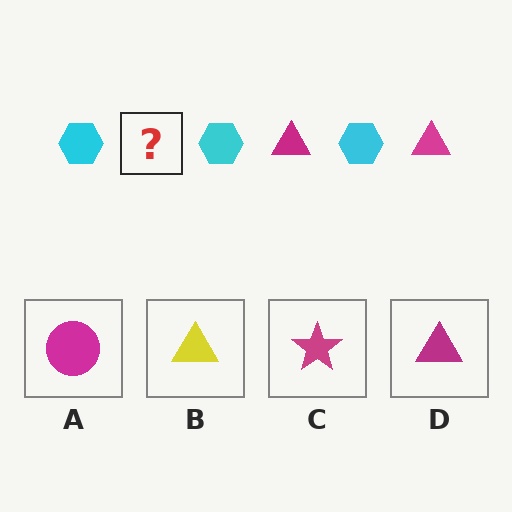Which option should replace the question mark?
Option D.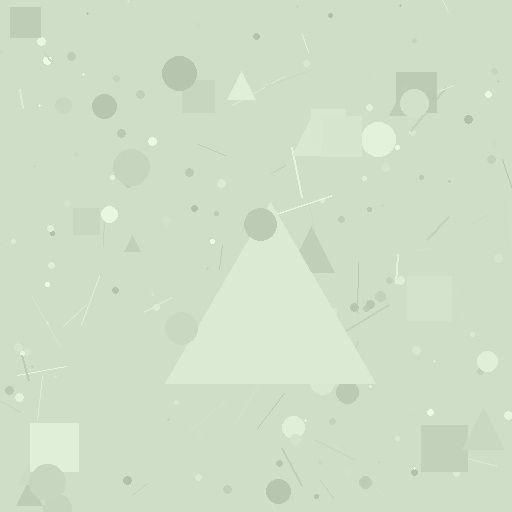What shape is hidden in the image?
A triangle is hidden in the image.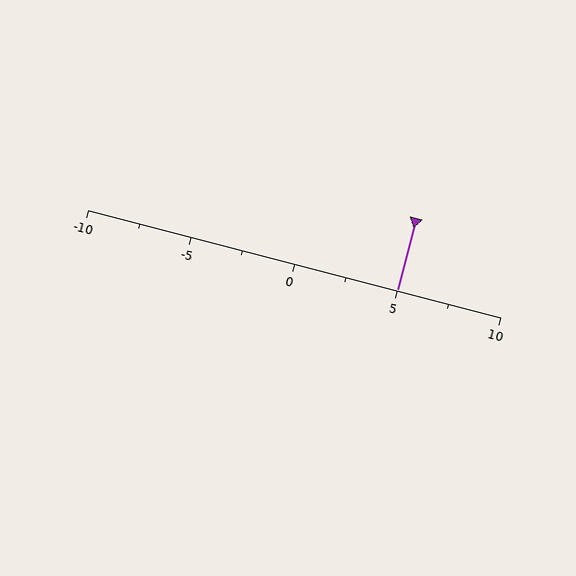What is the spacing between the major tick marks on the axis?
The major ticks are spaced 5 apart.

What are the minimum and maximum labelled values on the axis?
The axis runs from -10 to 10.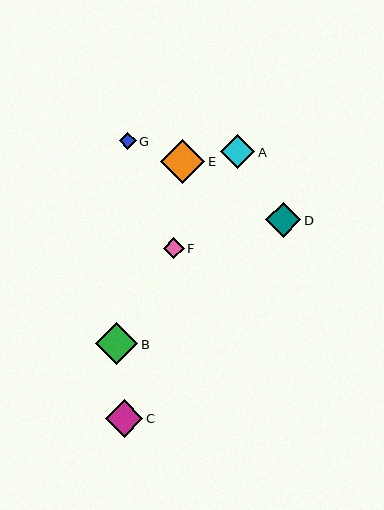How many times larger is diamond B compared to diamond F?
Diamond B is approximately 2.0 times the size of diamond F.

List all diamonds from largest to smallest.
From largest to smallest: E, B, C, D, A, F, G.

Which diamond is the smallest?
Diamond G is the smallest with a size of approximately 17 pixels.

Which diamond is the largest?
Diamond E is the largest with a size of approximately 44 pixels.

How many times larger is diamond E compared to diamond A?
Diamond E is approximately 1.3 times the size of diamond A.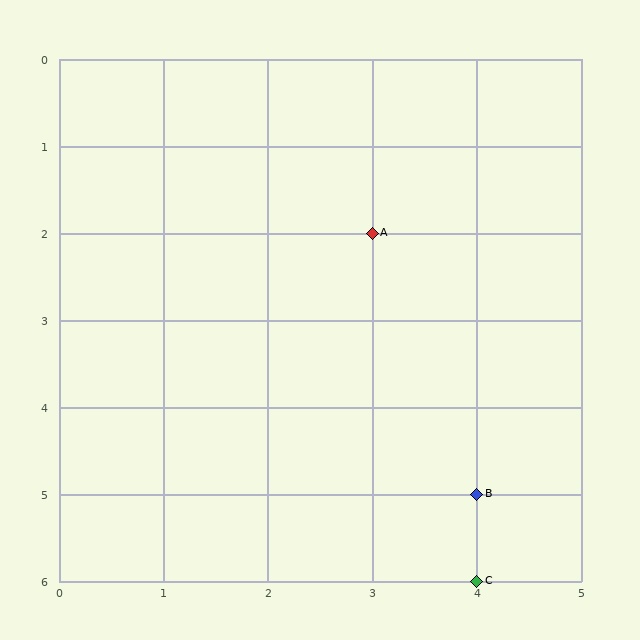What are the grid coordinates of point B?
Point B is at grid coordinates (4, 5).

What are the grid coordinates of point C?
Point C is at grid coordinates (4, 6).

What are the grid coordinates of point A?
Point A is at grid coordinates (3, 2).